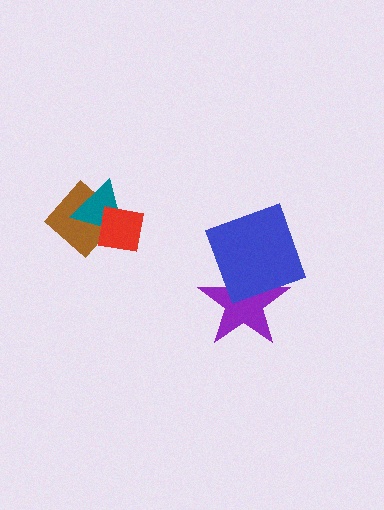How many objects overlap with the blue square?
1 object overlaps with the blue square.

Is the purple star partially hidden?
Yes, it is partially covered by another shape.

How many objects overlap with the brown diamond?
2 objects overlap with the brown diamond.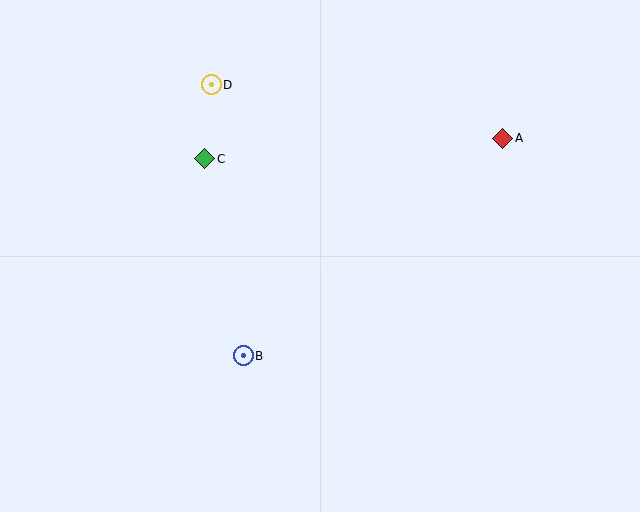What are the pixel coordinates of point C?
Point C is at (205, 159).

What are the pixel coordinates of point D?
Point D is at (211, 85).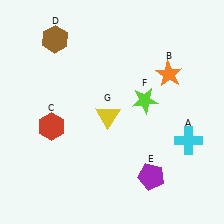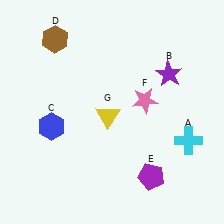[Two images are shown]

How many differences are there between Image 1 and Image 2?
There are 3 differences between the two images.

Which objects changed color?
B changed from orange to purple. C changed from red to blue. F changed from lime to pink.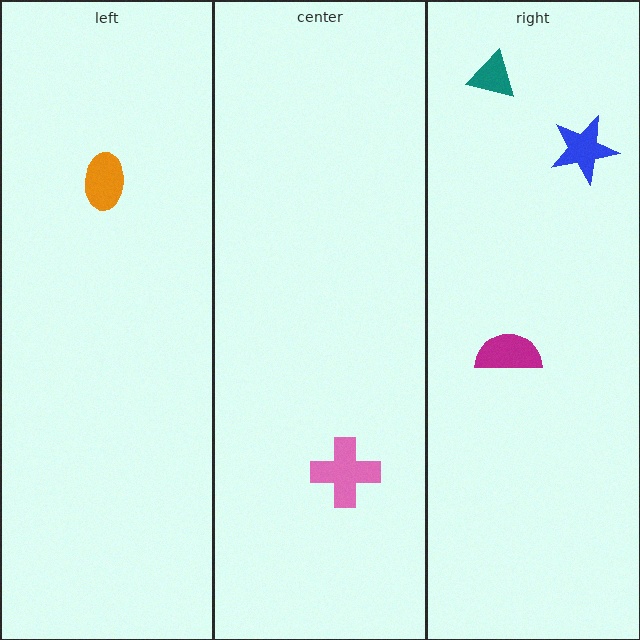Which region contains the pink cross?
The center region.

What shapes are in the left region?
The orange ellipse.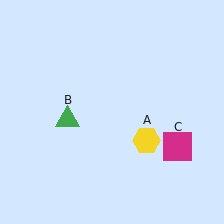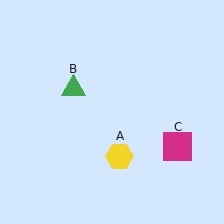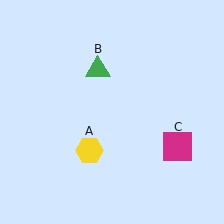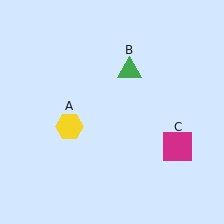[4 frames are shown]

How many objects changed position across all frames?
2 objects changed position: yellow hexagon (object A), green triangle (object B).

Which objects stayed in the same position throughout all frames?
Magenta square (object C) remained stationary.